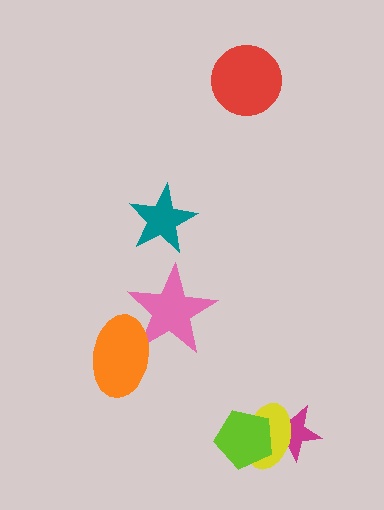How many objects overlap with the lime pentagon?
2 objects overlap with the lime pentagon.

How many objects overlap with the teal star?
0 objects overlap with the teal star.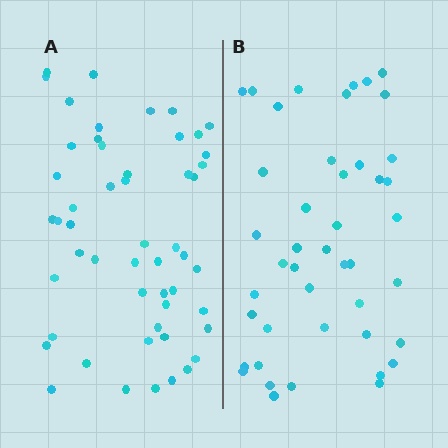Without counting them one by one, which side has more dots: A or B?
Region A (the left region) has more dots.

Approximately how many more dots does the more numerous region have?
Region A has roughly 8 or so more dots than region B.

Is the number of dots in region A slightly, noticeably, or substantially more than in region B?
Region A has only slightly more — the two regions are fairly close. The ratio is roughly 1.2 to 1.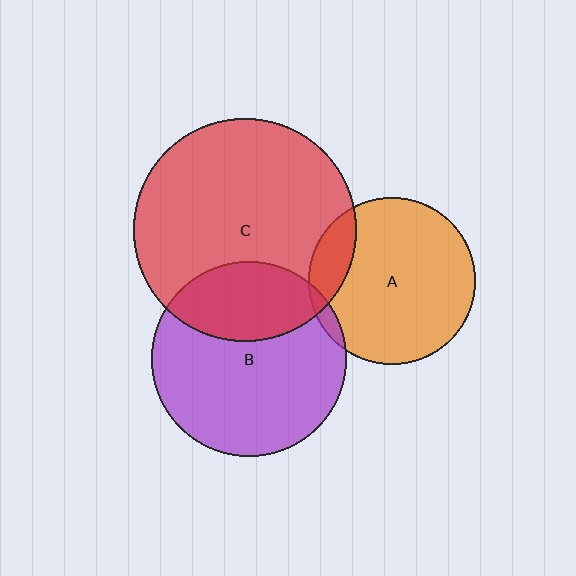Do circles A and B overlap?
Yes.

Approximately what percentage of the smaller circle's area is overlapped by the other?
Approximately 5%.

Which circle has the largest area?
Circle C (red).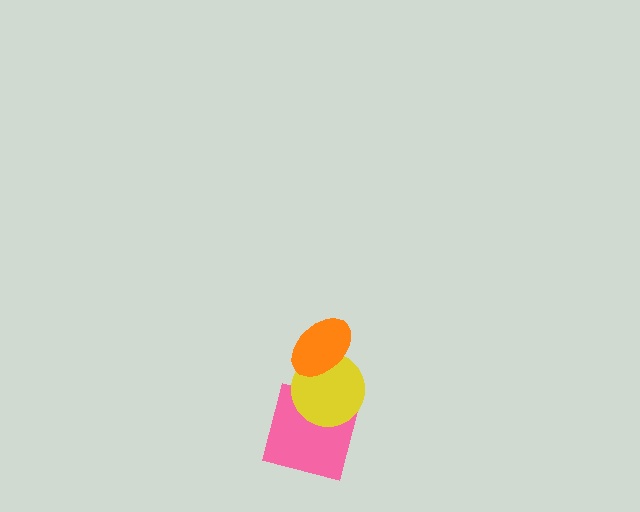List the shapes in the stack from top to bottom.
From top to bottom: the orange ellipse, the yellow circle, the pink square.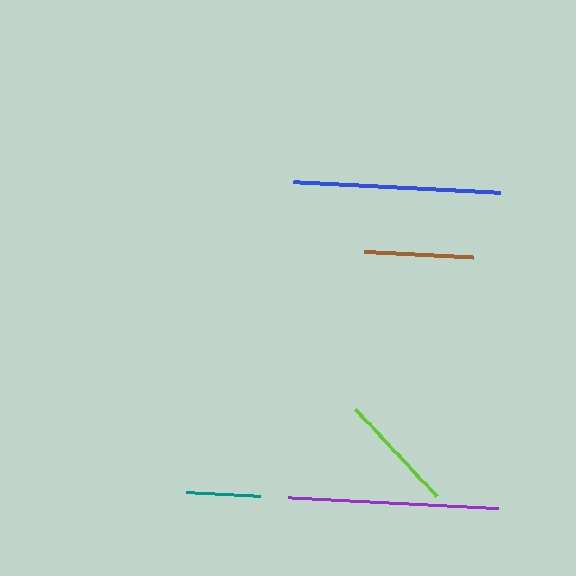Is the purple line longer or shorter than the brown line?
The purple line is longer than the brown line.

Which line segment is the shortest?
The teal line is the shortest at approximately 74 pixels.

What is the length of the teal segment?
The teal segment is approximately 74 pixels long.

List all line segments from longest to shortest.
From longest to shortest: purple, blue, lime, brown, teal.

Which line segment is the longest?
The purple line is the longest at approximately 211 pixels.